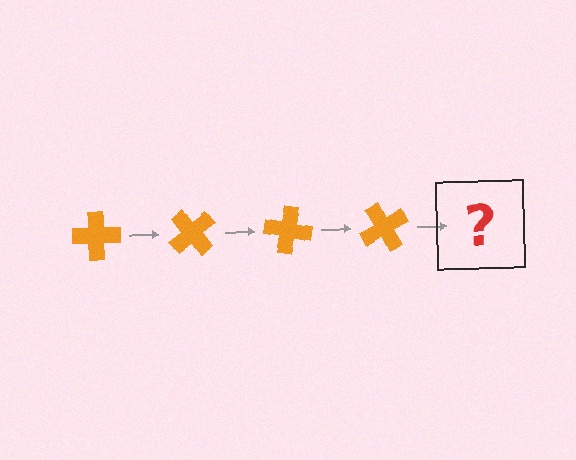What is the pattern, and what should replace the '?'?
The pattern is that the cross rotates 50 degrees each step. The '?' should be an orange cross rotated 200 degrees.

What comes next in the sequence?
The next element should be an orange cross rotated 200 degrees.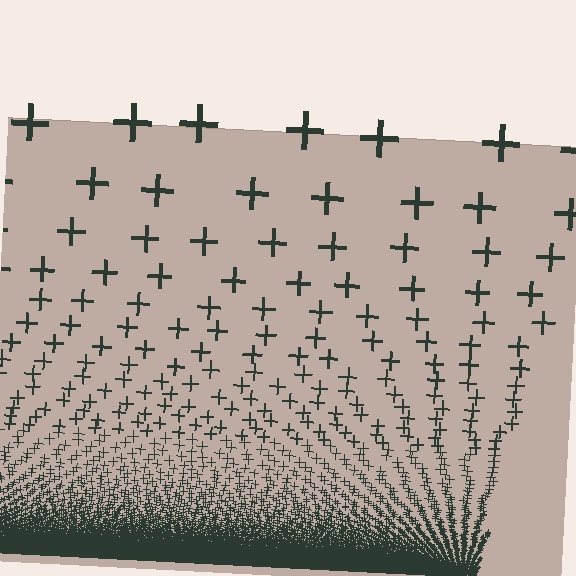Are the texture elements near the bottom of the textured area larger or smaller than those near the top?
Smaller. The gradient is inverted — elements near the bottom are smaller and denser.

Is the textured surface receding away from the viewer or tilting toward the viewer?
The surface appears to tilt toward the viewer. Texture elements get larger and sparser toward the top.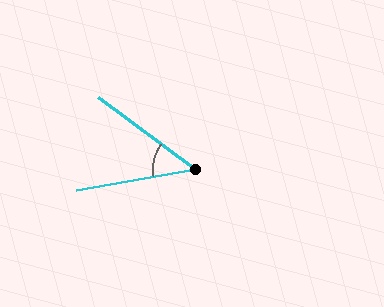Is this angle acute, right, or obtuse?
It is acute.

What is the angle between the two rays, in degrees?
Approximately 46 degrees.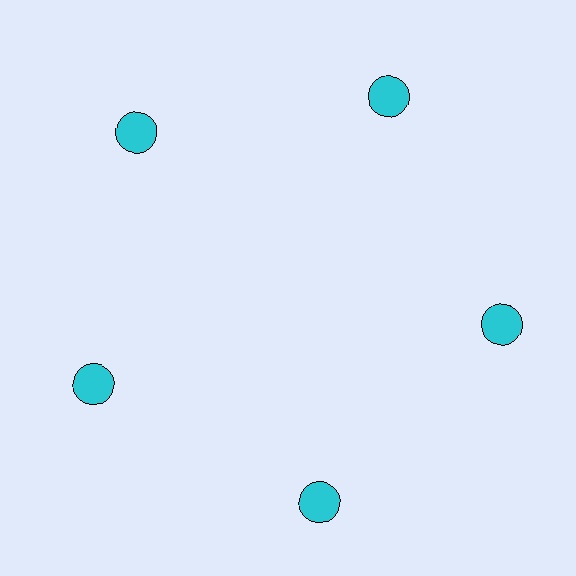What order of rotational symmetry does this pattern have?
This pattern has 5-fold rotational symmetry.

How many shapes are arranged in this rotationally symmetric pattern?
There are 5 shapes, arranged in 5 groups of 1.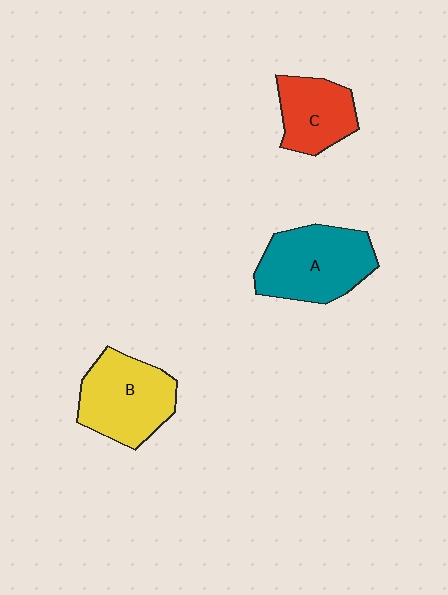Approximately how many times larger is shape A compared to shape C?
Approximately 1.5 times.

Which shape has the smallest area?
Shape C (red).